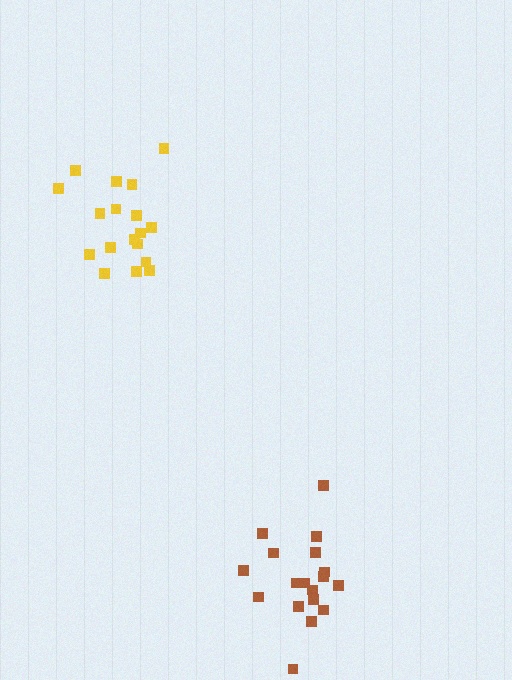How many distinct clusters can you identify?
There are 2 distinct clusters.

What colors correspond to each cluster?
The clusters are colored: brown, yellow.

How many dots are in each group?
Group 1: 18 dots, Group 2: 18 dots (36 total).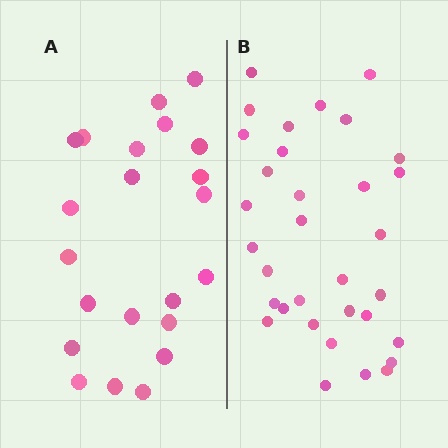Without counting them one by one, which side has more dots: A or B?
Region B (the right region) has more dots.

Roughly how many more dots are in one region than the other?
Region B has roughly 12 or so more dots than region A.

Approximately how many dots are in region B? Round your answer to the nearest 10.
About 30 dots. (The exact count is 33, which rounds to 30.)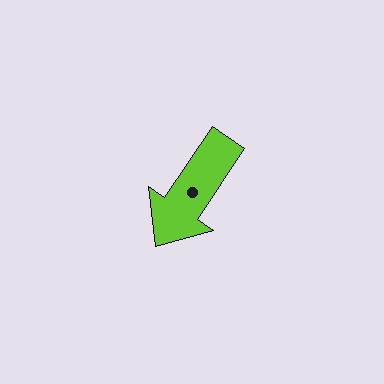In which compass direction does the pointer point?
Southwest.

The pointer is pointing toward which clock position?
Roughly 7 o'clock.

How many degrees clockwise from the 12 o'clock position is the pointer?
Approximately 214 degrees.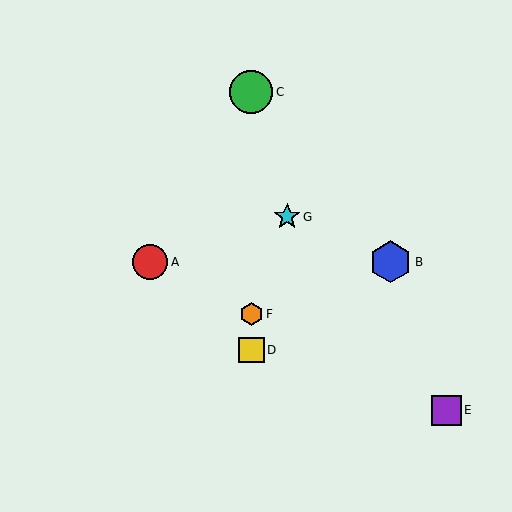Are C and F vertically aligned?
Yes, both are at x≈251.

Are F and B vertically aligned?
No, F is at x≈251 and B is at x≈391.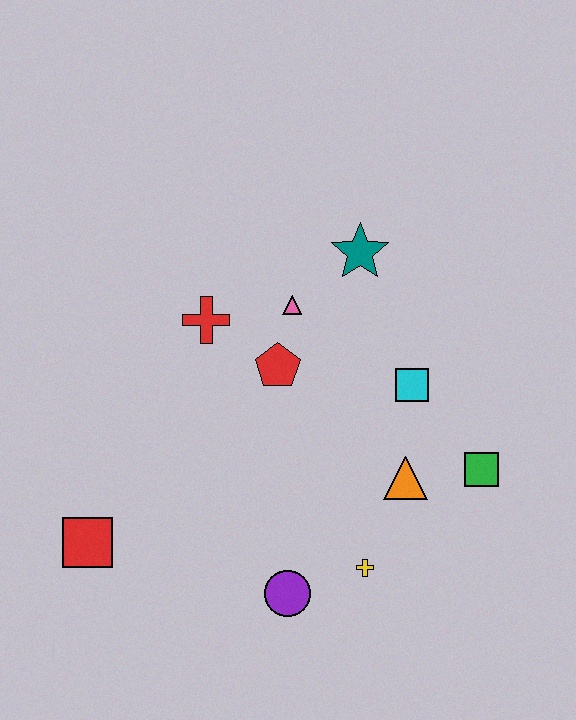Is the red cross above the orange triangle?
Yes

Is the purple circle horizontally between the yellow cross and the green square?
No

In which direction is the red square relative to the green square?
The red square is to the left of the green square.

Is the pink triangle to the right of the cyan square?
No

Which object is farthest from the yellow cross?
The teal star is farthest from the yellow cross.